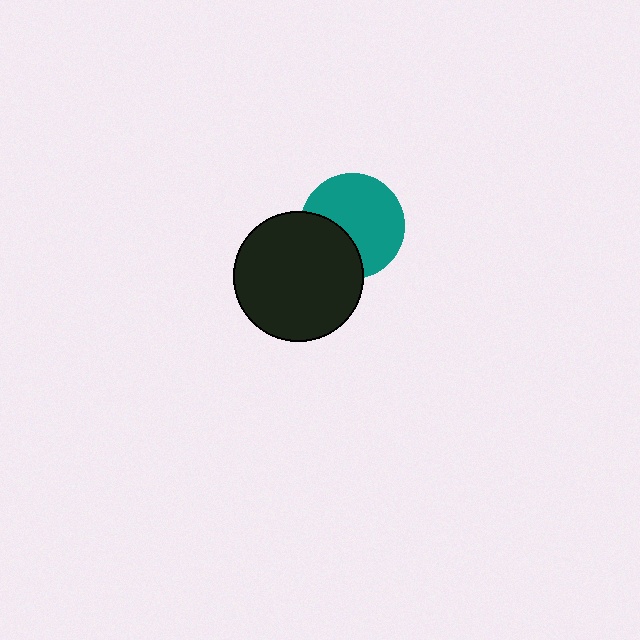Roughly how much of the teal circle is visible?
Most of it is visible (roughly 68%).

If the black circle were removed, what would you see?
You would see the complete teal circle.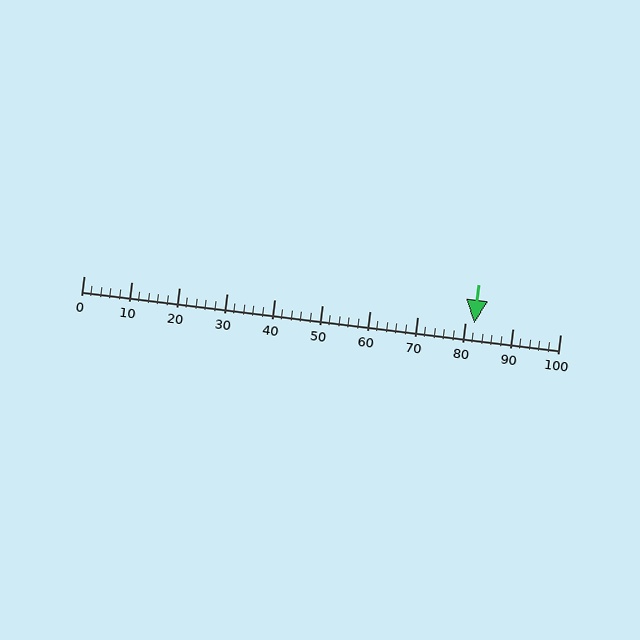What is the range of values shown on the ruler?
The ruler shows values from 0 to 100.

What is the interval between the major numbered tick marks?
The major tick marks are spaced 10 units apart.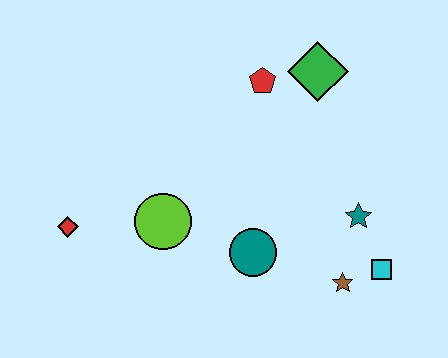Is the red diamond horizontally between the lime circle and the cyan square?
No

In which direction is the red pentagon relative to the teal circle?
The red pentagon is above the teal circle.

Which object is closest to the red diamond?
The lime circle is closest to the red diamond.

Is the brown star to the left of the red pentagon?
No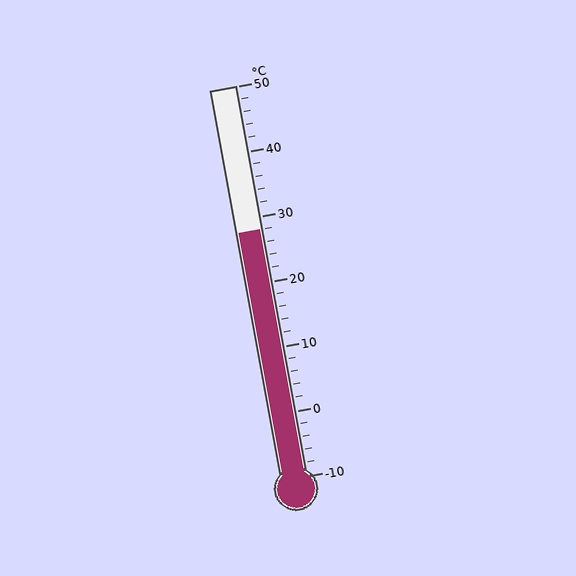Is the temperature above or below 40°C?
The temperature is below 40°C.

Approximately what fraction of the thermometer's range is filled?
The thermometer is filled to approximately 65% of its range.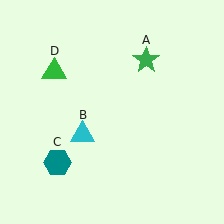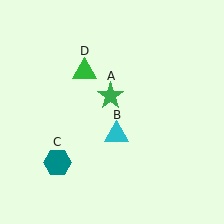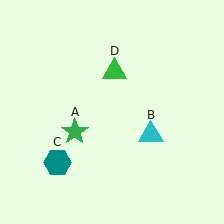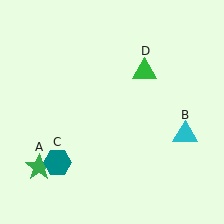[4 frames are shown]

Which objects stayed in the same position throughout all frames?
Teal hexagon (object C) remained stationary.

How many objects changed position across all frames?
3 objects changed position: green star (object A), cyan triangle (object B), green triangle (object D).